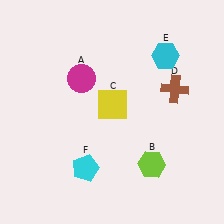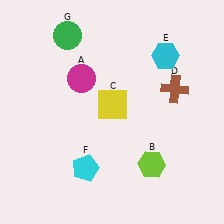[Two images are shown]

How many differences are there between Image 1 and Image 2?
There is 1 difference between the two images.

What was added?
A green circle (G) was added in Image 2.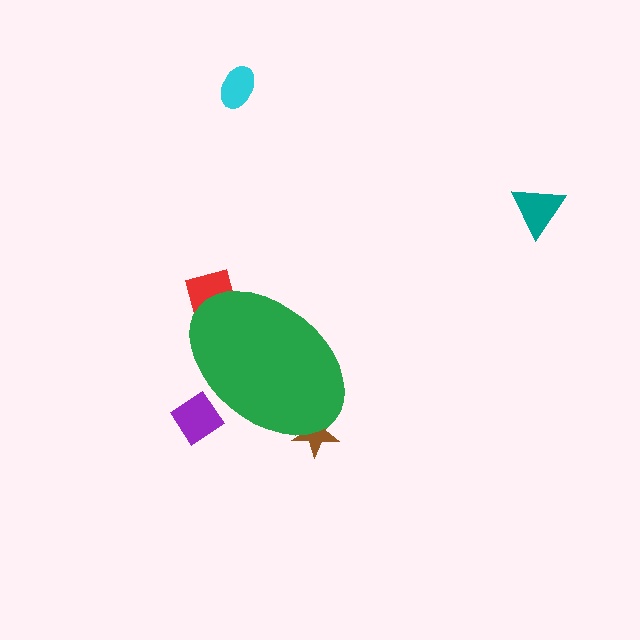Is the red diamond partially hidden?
Yes, the red diamond is partially hidden behind the green ellipse.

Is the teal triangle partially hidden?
No, the teal triangle is fully visible.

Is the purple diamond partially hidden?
Yes, the purple diamond is partially hidden behind the green ellipse.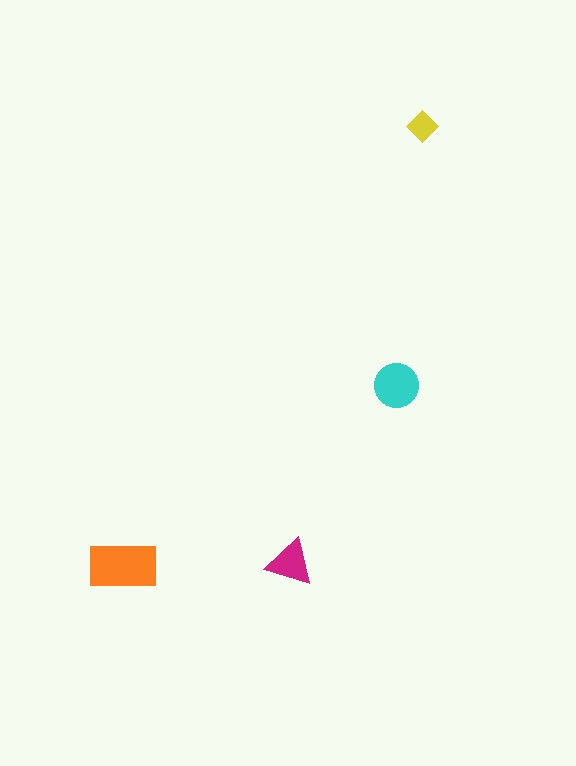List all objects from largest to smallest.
The orange rectangle, the cyan circle, the magenta triangle, the yellow diamond.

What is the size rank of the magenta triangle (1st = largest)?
3rd.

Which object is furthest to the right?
The yellow diamond is rightmost.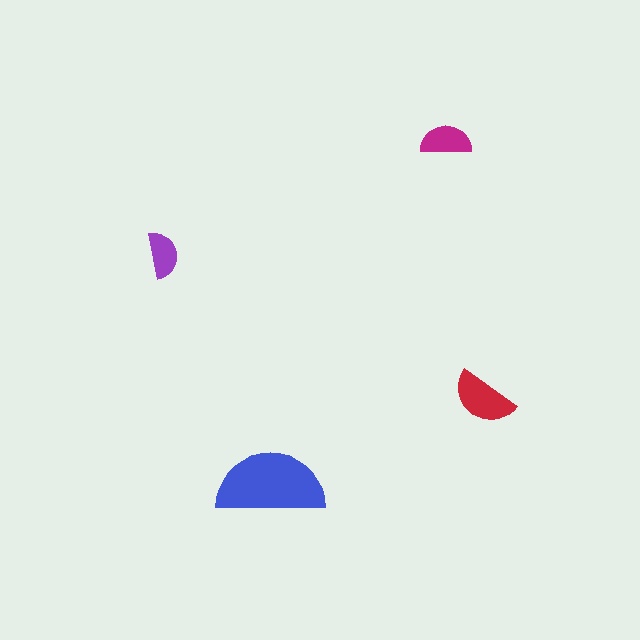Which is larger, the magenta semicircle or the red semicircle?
The red one.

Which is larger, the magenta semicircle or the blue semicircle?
The blue one.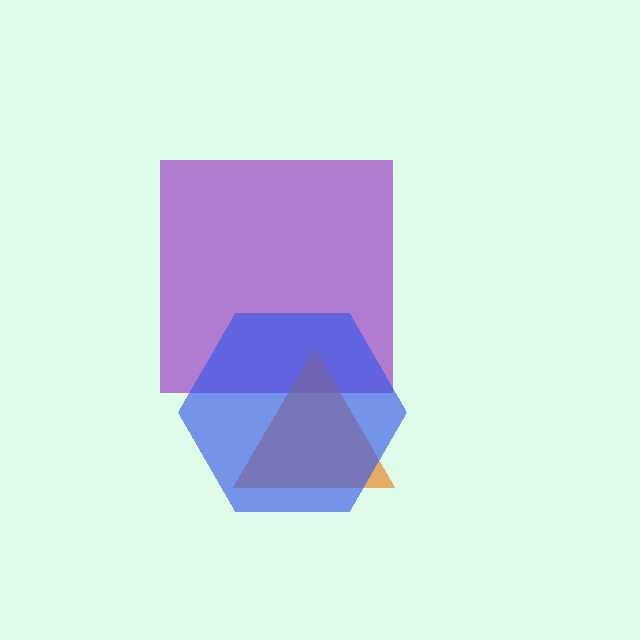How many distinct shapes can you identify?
There are 3 distinct shapes: a purple square, an orange triangle, a blue hexagon.